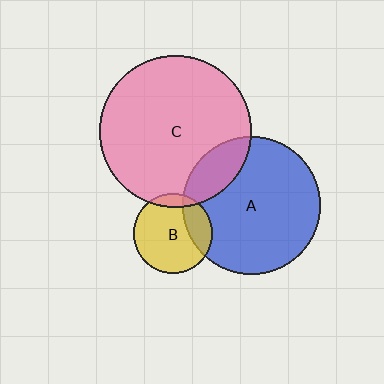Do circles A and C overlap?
Yes.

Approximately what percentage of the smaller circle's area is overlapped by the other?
Approximately 20%.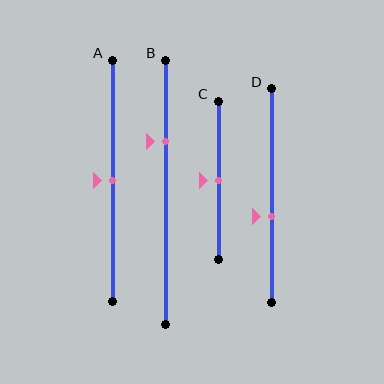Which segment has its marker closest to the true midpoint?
Segment A has its marker closest to the true midpoint.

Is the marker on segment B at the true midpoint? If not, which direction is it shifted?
No, the marker on segment B is shifted upward by about 19% of the segment length.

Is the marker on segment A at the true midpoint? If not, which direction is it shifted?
Yes, the marker on segment A is at the true midpoint.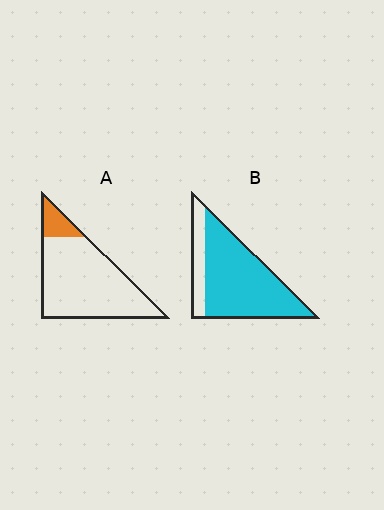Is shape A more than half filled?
No.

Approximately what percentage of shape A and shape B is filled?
A is approximately 15% and B is approximately 80%.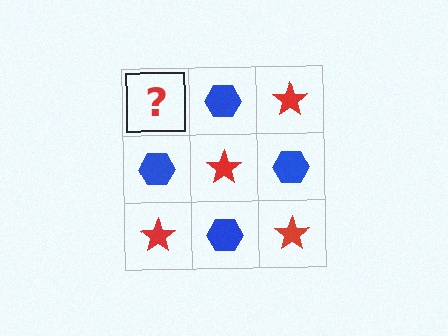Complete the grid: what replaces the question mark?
The question mark should be replaced with a red star.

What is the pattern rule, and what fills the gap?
The rule is that it alternates red star and blue hexagon in a checkerboard pattern. The gap should be filled with a red star.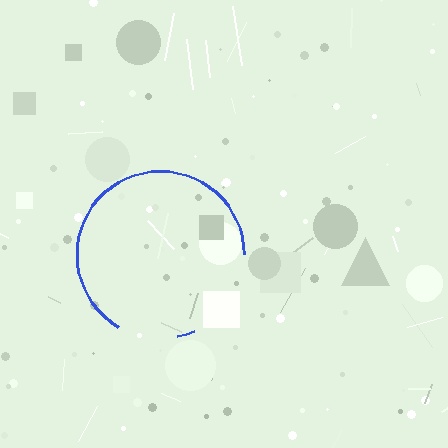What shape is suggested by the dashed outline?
The dashed outline suggests a circle.